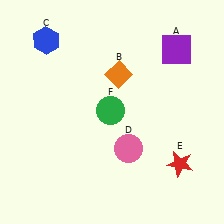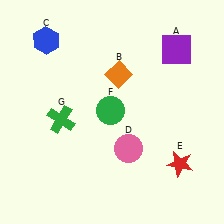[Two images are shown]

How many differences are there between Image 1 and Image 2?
There is 1 difference between the two images.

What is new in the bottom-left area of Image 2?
A green cross (G) was added in the bottom-left area of Image 2.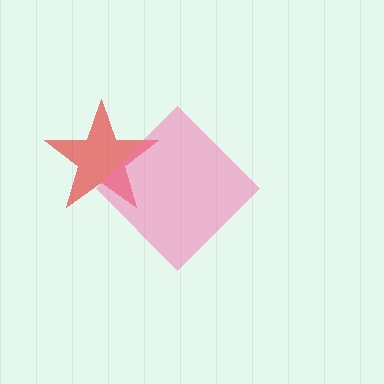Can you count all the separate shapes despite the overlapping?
Yes, there are 2 separate shapes.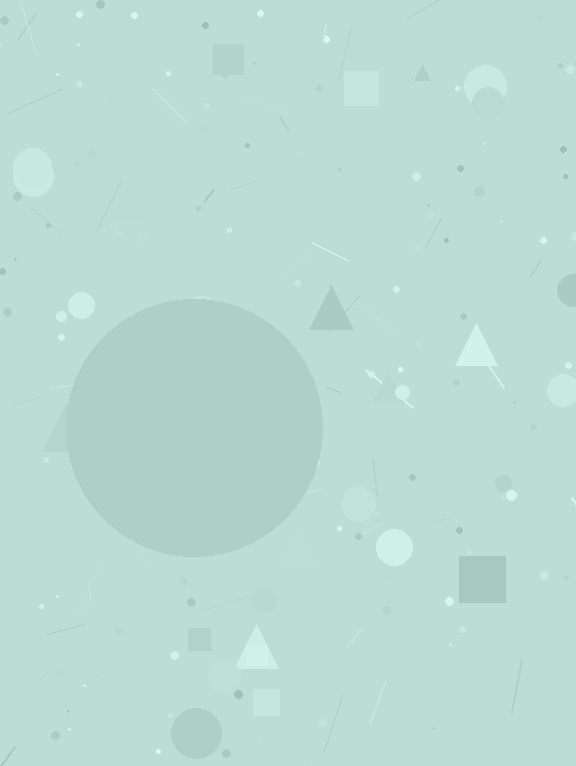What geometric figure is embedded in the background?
A circle is embedded in the background.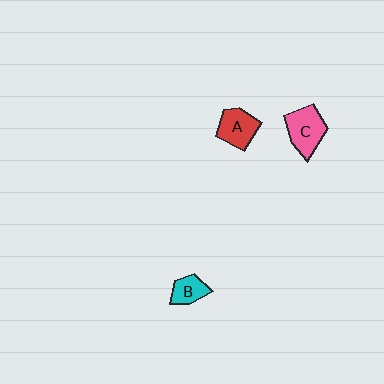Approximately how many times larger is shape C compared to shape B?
Approximately 1.7 times.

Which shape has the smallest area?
Shape B (cyan).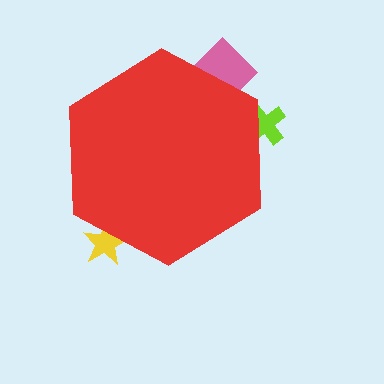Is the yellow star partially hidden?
Yes, the yellow star is partially hidden behind the red hexagon.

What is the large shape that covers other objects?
A red hexagon.